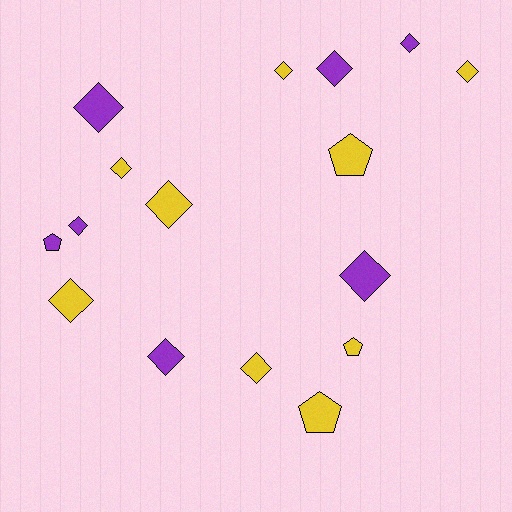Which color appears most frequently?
Yellow, with 9 objects.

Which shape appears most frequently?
Diamond, with 12 objects.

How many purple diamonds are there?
There are 6 purple diamonds.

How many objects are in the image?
There are 16 objects.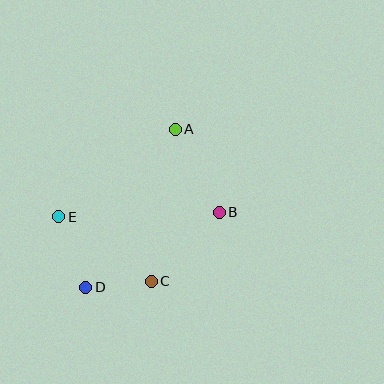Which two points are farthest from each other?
Points A and D are farthest from each other.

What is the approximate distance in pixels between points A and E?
The distance between A and E is approximately 146 pixels.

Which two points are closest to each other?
Points C and D are closest to each other.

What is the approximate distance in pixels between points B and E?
The distance between B and E is approximately 161 pixels.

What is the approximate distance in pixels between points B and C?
The distance between B and C is approximately 97 pixels.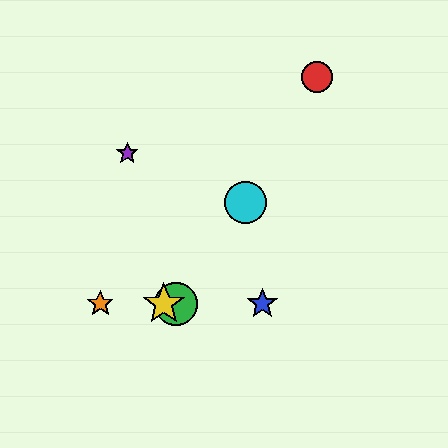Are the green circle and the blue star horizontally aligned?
Yes, both are at y≈304.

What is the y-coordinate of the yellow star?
The yellow star is at y≈304.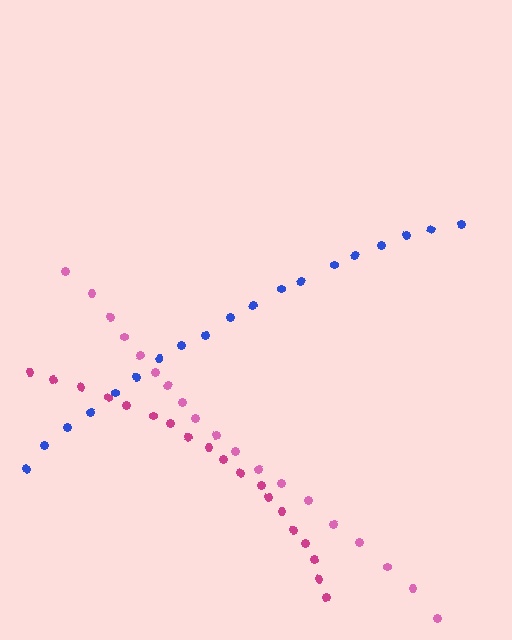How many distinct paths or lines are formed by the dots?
There are 3 distinct paths.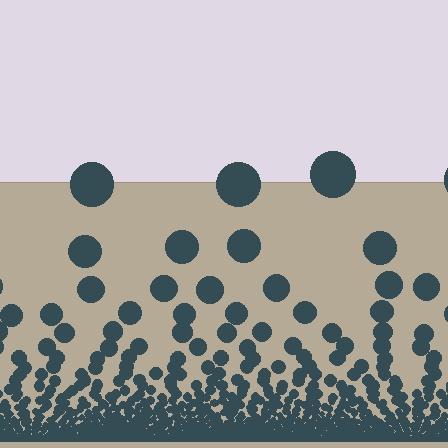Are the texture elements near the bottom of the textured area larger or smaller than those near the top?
Smaller. The gradient is inverted — elements near the bottom are smaller and denser.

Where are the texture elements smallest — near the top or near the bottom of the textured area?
Near the bottom.